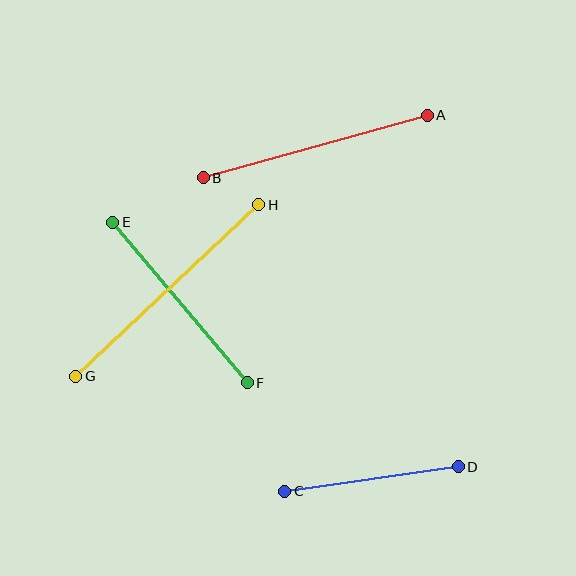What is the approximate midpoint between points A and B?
The midpoint is at approximately (315, 146) pixels.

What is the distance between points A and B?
The distance is approximately 233 pixels.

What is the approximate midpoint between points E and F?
The midpoint is at approximately (180, 302) pixels.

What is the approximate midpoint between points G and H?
The midpoint is at approximately (167, 291) pixels.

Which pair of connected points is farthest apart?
Points G and H are farthest apart.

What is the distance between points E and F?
The distance is approximately 209 pixels.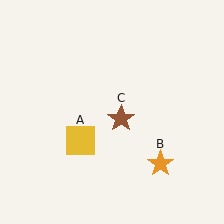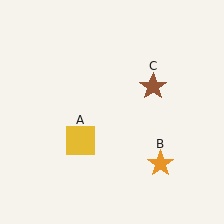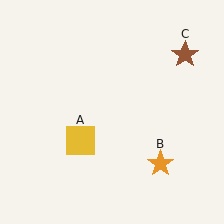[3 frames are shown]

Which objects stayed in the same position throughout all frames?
Yellow square (object A) and orange star (object B) remained stationary.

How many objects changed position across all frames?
1 object changed position: brown star (object C).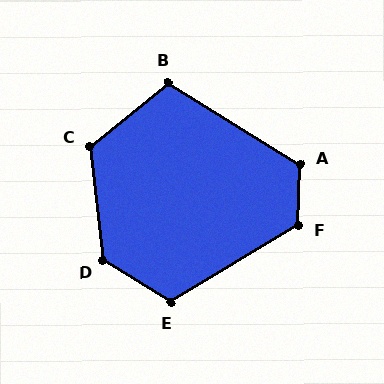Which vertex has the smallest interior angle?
B, at approximately 109 degrees.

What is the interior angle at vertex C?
Approximately 122 degrees (obtuse).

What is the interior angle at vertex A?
Approximately 120 degrees (obtuse).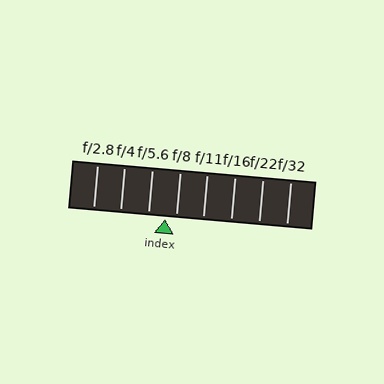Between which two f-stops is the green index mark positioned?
The index mark is between f/5.6 and f/8.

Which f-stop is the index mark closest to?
The index mark is closest to f/8.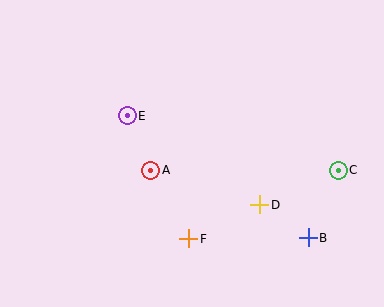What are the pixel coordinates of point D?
Point D is at (260, 205).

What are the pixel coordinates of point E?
Point E is at (127, 116).